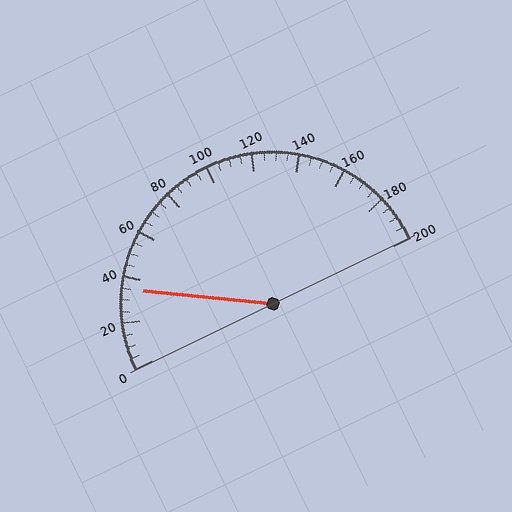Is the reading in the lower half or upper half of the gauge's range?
The reading is in the lower half of the range (0 to 200).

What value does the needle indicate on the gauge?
The needle indicates approximately 35.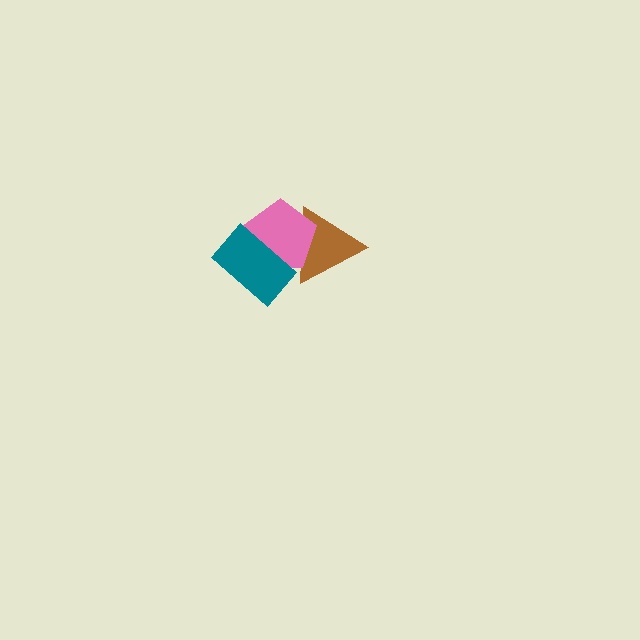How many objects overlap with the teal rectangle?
2 objects overlap with the teal rectangle.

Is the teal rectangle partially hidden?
No, no other shape covers it.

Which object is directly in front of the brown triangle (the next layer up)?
The pink pentagon is directly in front of the brown triangle.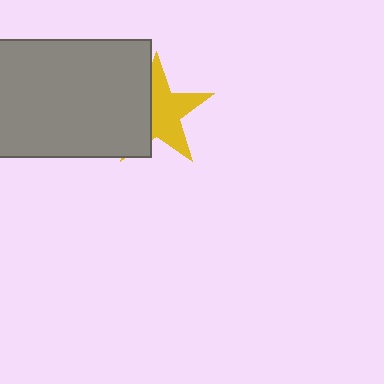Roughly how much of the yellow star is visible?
About half of it is visible (roughly 59%).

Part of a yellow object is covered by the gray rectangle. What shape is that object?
It is a star.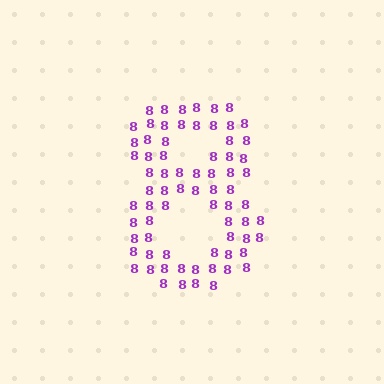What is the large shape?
The large shape is the digit 8.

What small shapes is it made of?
It is made of small digit 8's.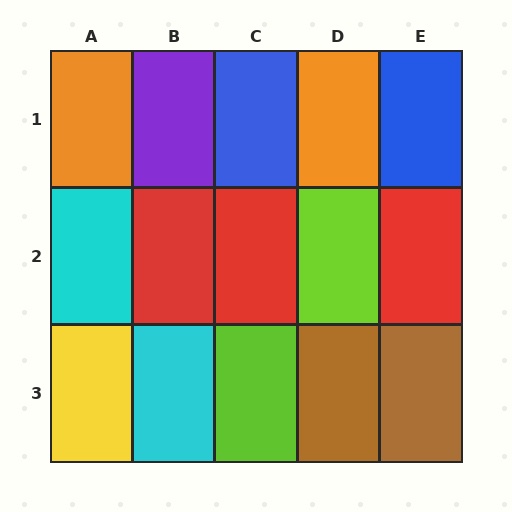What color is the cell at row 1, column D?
Orange.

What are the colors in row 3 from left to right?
Yellow, cyan, lime, brown, brown.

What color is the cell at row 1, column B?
Purple.